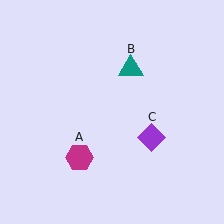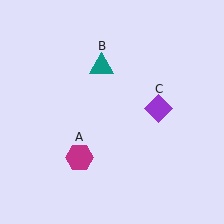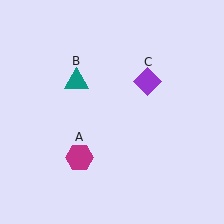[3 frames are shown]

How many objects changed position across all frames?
2 objects changed position: teal triangle (object B), purple diamond (object C).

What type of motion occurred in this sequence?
The teal triangle (object B), purple diamond (object C) rotated counterclockwise around the center of the scene.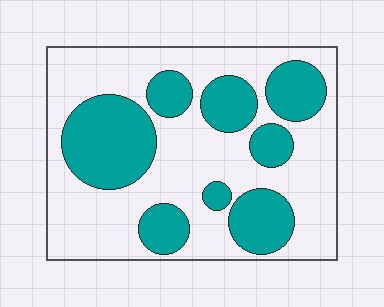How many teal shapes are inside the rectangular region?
8.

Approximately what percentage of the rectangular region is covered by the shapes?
Approximately 35%.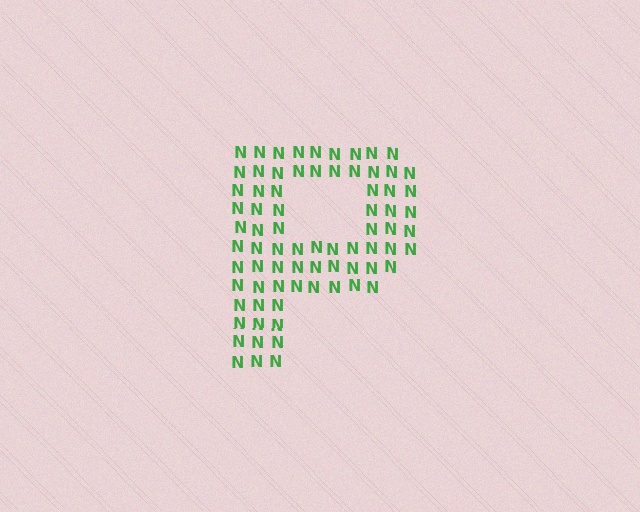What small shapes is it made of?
It is made of small letter N's.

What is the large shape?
The large shape is the letter P.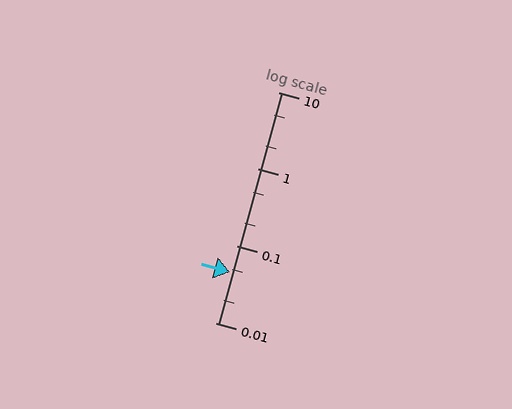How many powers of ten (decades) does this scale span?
The scale spans 3 decades, from 0.01 to 10.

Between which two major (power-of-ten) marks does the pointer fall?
The pointer is between 0.01 and 0.1.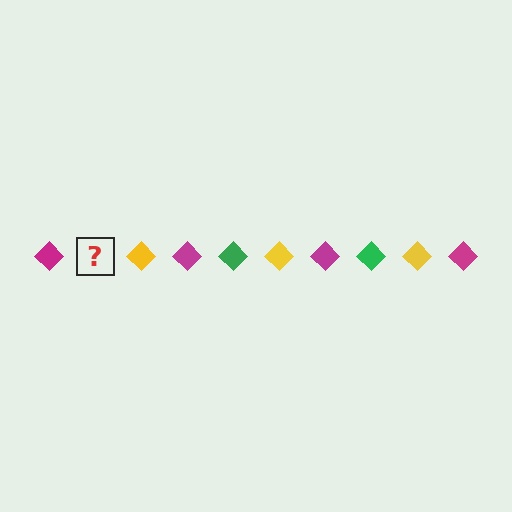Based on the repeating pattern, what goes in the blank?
The blank should be a green diamond.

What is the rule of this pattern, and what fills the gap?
The rule is that the pattern cycles through magenta, green, yellow diamonds. The gap should be filled with a green diamond.